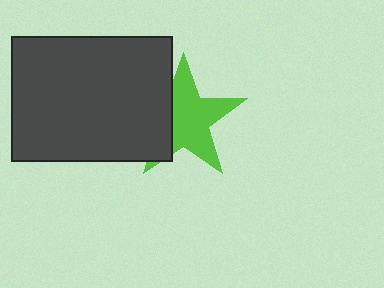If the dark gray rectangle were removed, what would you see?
You would see the complete lime star.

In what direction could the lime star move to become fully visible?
The lime star could move right. That would shift it out from behind the dark gray rectangle entirely.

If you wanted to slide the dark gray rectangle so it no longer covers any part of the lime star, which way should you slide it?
Slide it left — that is the most direct way to separate the two shapes.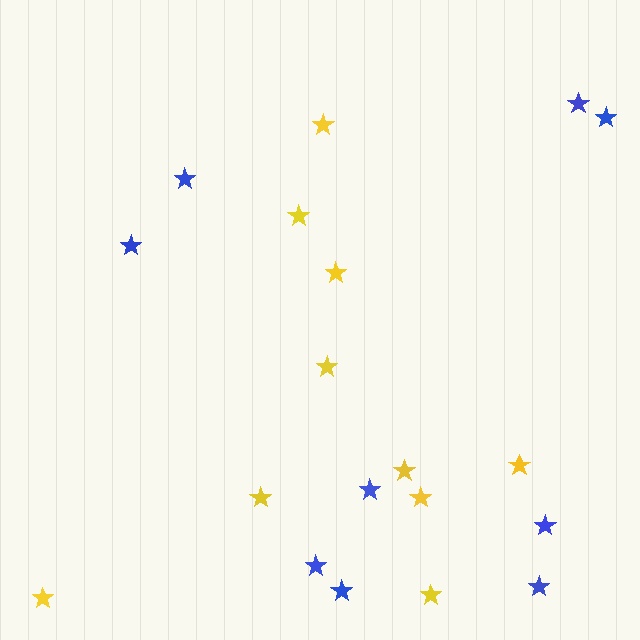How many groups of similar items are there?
There are 2 groups: one group of yellow stars (10) and one group of blue stars (9).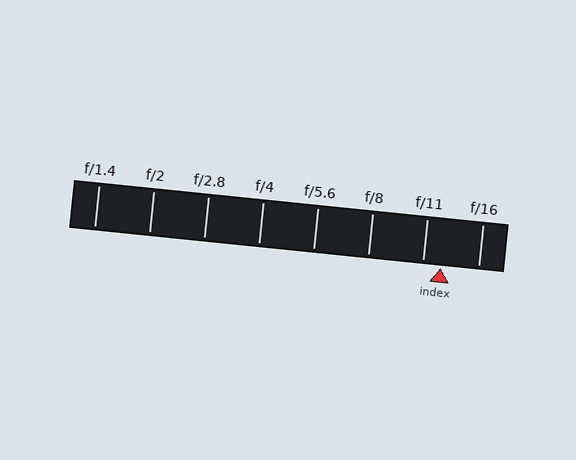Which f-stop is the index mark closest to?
The index mark is closest to f/11.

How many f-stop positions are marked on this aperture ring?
There are 8 f-stop positions marked.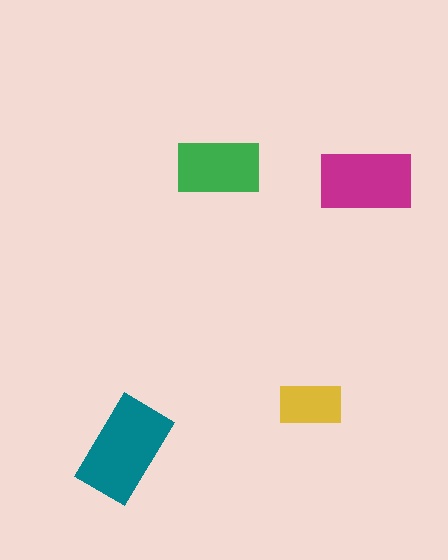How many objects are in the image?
There are 4 objects in the image.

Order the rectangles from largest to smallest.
the teal one, the magenta one, the green one, the yellow one.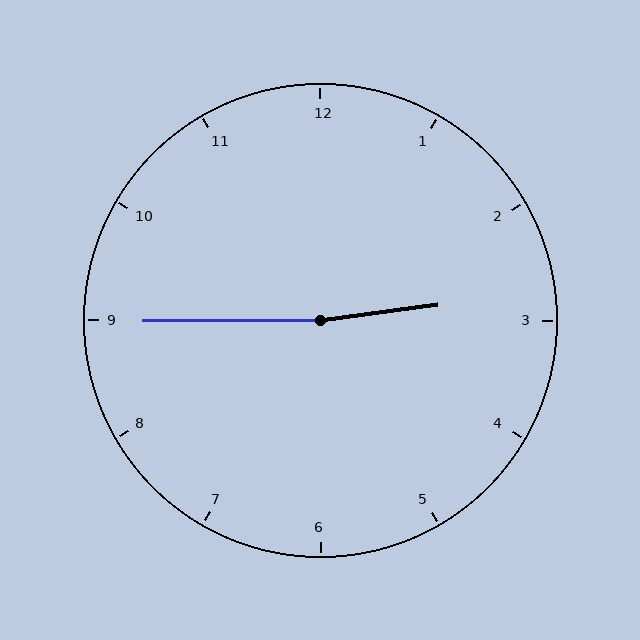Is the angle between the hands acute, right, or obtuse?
It is obtuse.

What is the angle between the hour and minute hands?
Approximately 172 degrees.